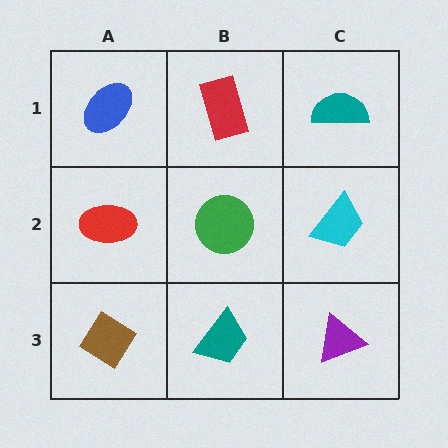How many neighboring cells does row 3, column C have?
2.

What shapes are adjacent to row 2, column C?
A teal semicircle (row 1, column C), a purple triangle (row 3, column C), a green circle (row 2, column B).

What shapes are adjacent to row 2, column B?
A red rectangle (row 1, column B), a teal trapezoid (row 3, column B), a red ellipse (row 2, column A), a cyan trapezoid (row 2, column C).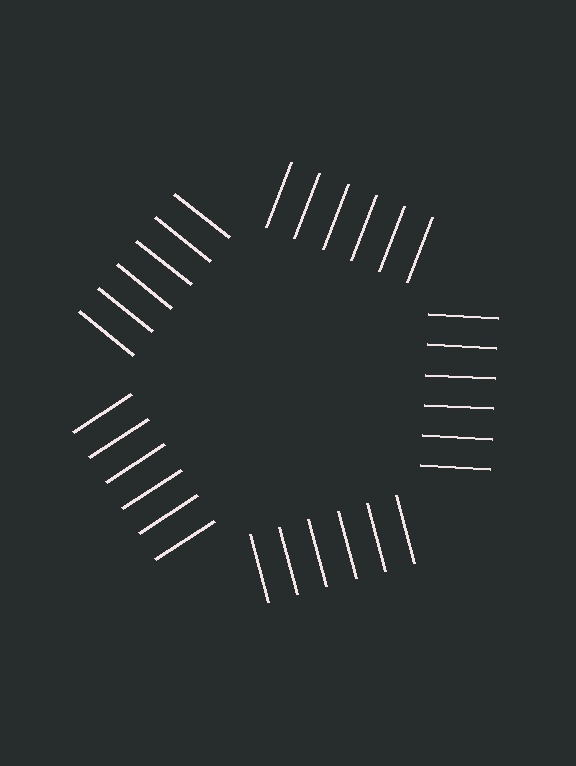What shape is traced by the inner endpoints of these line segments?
An illusory pentagon — the line segments terminate on its edges but no continuous stroke is drawn.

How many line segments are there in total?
30 — 6 along each of the 5 edges.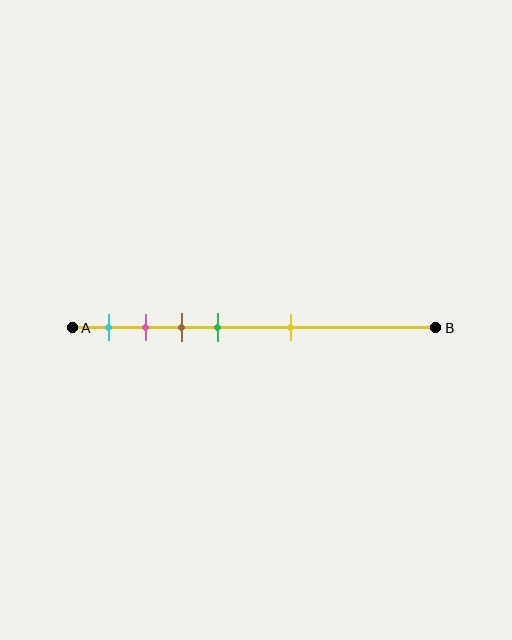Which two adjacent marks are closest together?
The pink and brown marks are the closest adjacent pair.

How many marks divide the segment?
There are 5 marks dividing the segment.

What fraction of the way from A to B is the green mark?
The green mark is approximately 40% (0.4) of the way from A to B.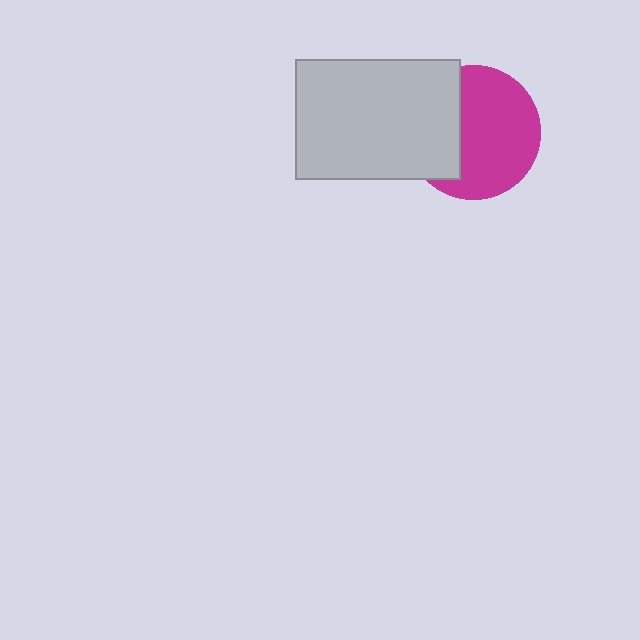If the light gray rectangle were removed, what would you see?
You would see the complete magenta circle.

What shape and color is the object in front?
The object in front is a light gray rectangle.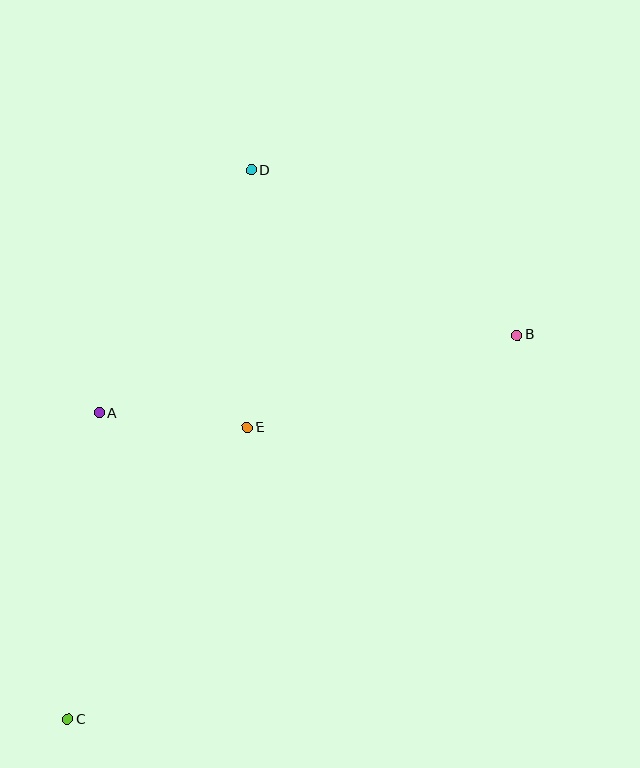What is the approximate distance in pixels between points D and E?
The distance between D and E is approximately 257 pixels.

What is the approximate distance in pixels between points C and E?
The distance between C and E is approximately 342 pixels.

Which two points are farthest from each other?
Points B and C are farthest from each other.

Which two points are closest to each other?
Points A and E are closest to each other.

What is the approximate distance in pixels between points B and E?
The distance between B and E is approximately 285 pixels.